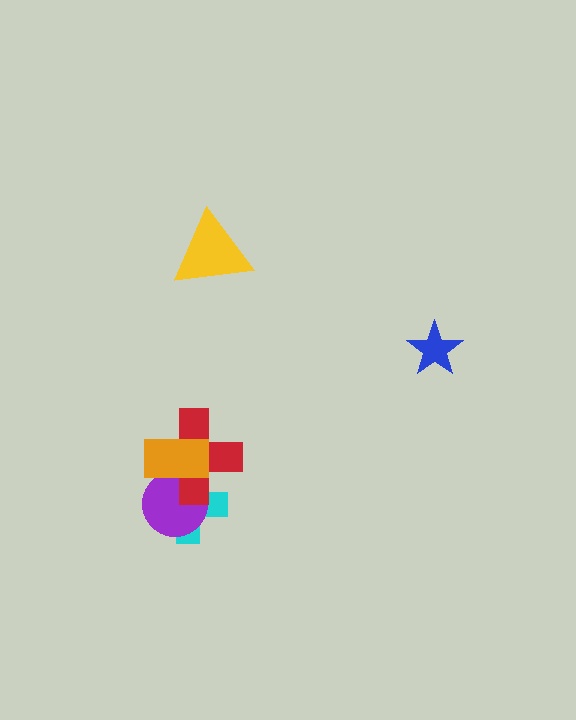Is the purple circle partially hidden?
Yes, it is partially covered by another shape.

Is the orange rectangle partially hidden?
No, no other shape covers it.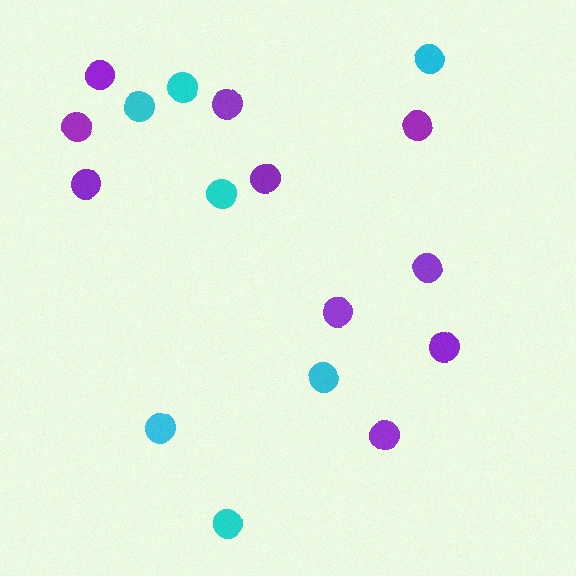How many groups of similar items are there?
There are 2 groups: one group of cyan circles (7) and one group of purple circles (10).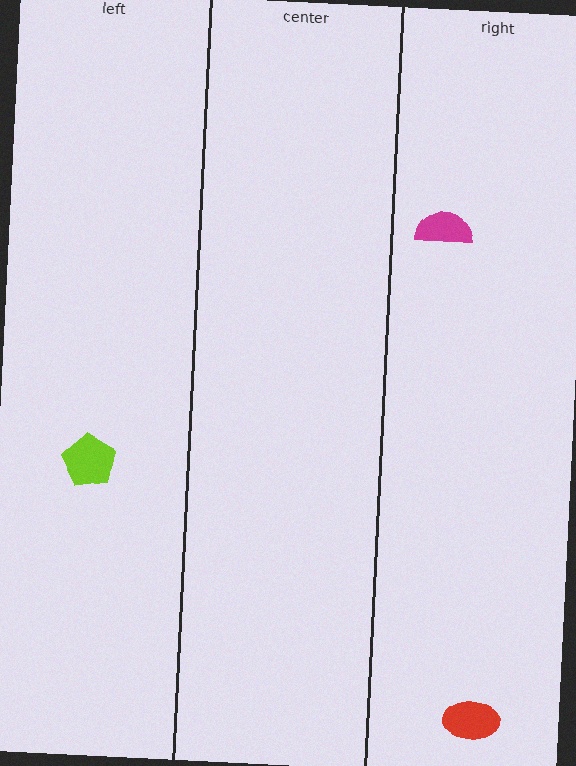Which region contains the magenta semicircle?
The right region.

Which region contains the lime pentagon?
The left region.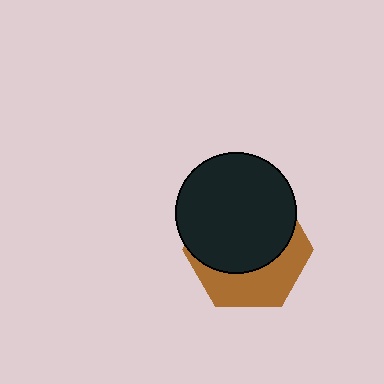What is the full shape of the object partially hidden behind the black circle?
The partially hidden object is a brown hexagon.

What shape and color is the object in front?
The object in front is a black circle.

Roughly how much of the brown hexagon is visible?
A small part of it is visible (roughly 39%).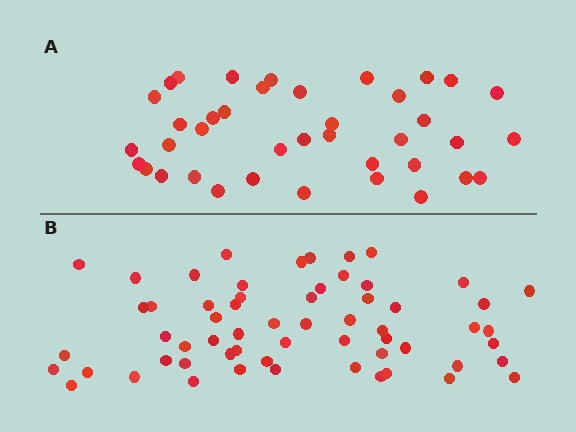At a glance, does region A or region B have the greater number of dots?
Region B (the bottom region) has more dots.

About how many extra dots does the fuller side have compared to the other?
Region B has approximately 20 more dots than region A.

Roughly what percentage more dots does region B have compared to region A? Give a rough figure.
About 55% more.